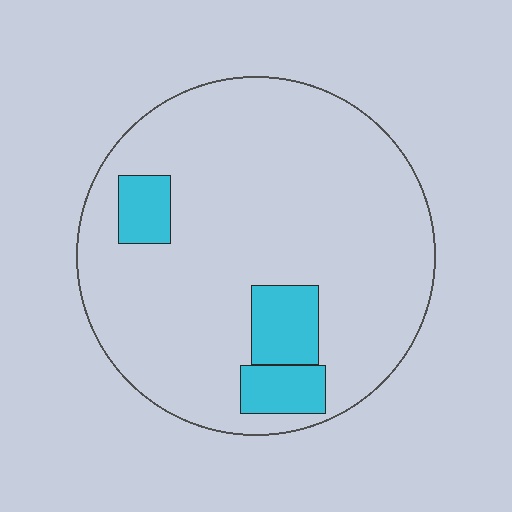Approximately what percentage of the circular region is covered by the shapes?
Approximately 15%.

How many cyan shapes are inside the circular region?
3.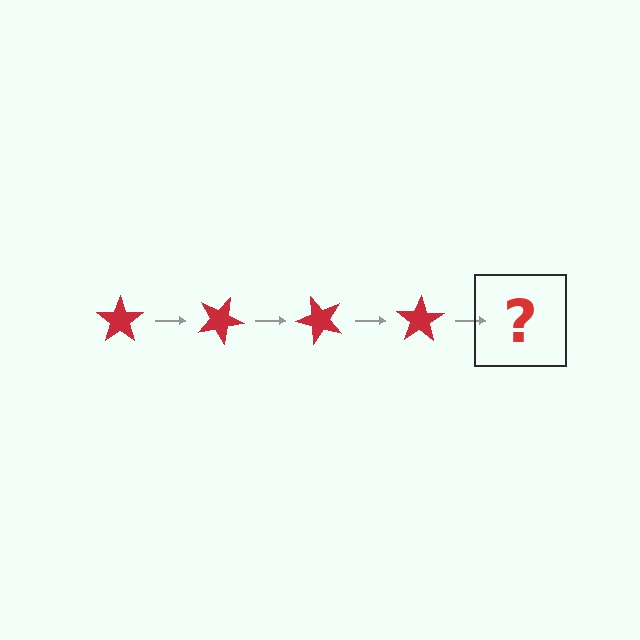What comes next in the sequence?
The next element should be a red star rotated 100 degrees.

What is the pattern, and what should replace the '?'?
The pattern is that the star rotates 25 degrees each step. The '?' should be a red star rotated 100 degrees.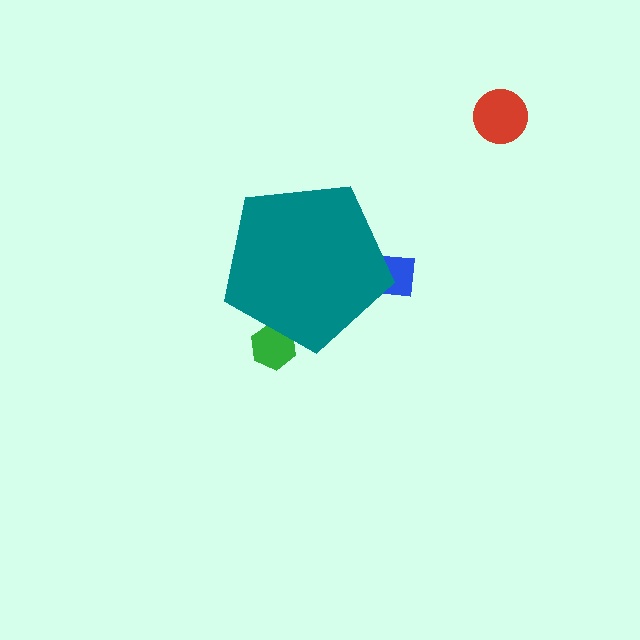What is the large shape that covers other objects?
A teal pentagon.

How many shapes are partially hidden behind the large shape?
2 shapes are partially hidden.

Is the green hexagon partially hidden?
Yes, the green hexagon is partially hidden behind the teal pentagon.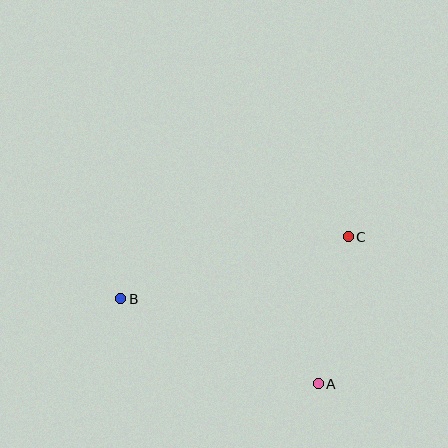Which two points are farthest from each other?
Points B and C are farthest from each other.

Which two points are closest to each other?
Points A and C are closest to each other.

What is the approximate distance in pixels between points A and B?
The distance between A and B is approximately 215 pixels.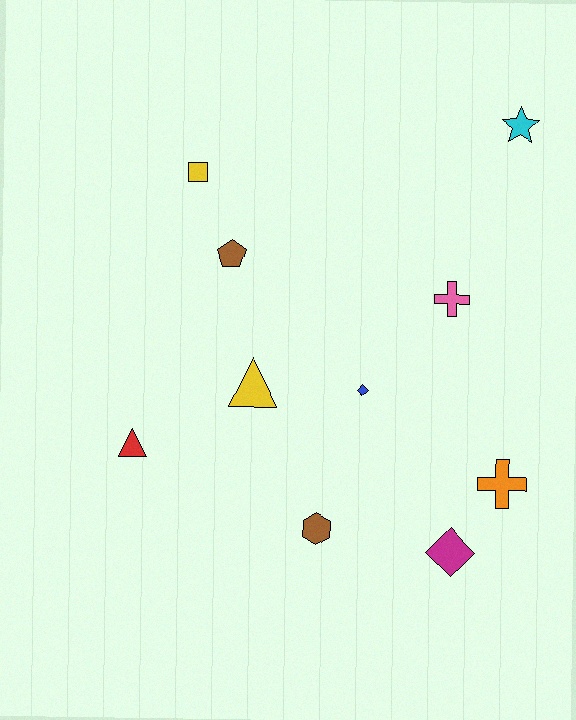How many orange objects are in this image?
There is 1 orange object.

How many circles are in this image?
There are no circles.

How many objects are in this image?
There are 10 objects.